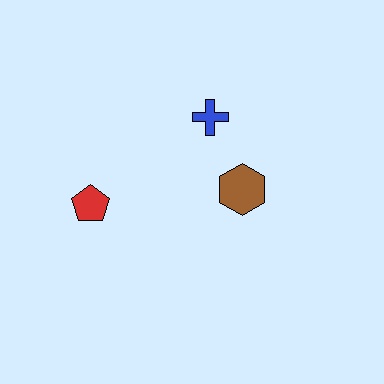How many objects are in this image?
There are 3 objects.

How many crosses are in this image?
There is 1 cross.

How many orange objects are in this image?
There are no orange objects.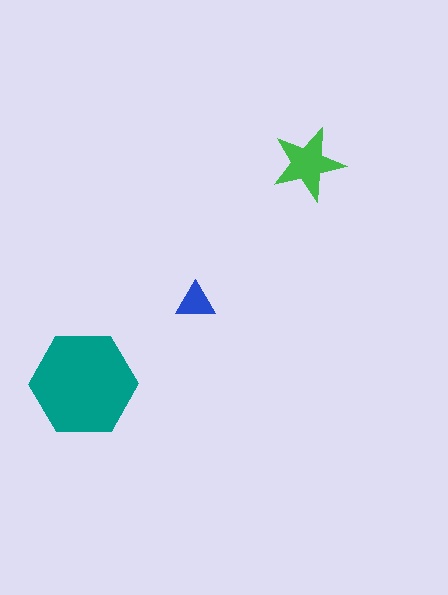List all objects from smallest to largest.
The blue triangle, the green star, the teal hexagon.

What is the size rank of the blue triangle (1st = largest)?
3rd.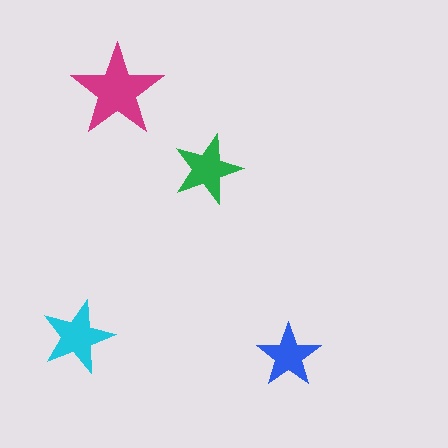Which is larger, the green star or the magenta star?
The magenta one.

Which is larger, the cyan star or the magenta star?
The magenta one.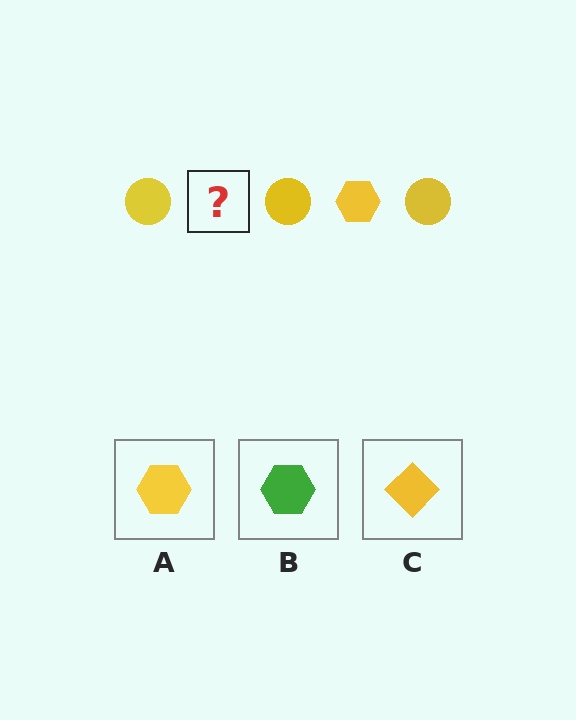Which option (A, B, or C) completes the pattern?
A.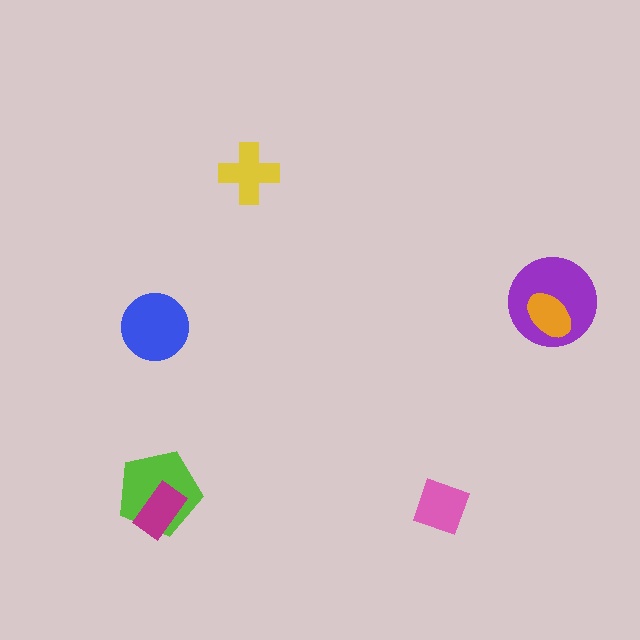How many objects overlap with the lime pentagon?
1 object overlaps with the lime pentagon.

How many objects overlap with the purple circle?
1 object overlaps with the purple circle.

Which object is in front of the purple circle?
The orange ellipse is in front of the purple circle.